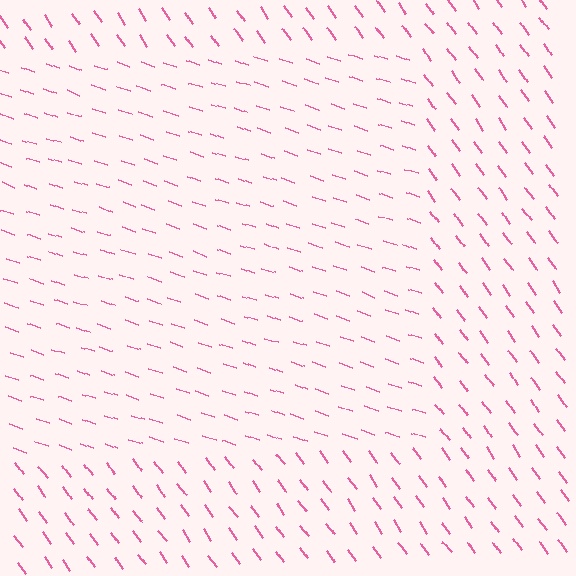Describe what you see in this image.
The image is filled with small pink line segments. A rectangle region in the image has lines oriented differently from the surrounding lines, creating a visible texture boundary.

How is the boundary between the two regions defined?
The boundary is defined purely by a change in line orientation (approximately 36 degrees difference). All lines are the same color and thickness.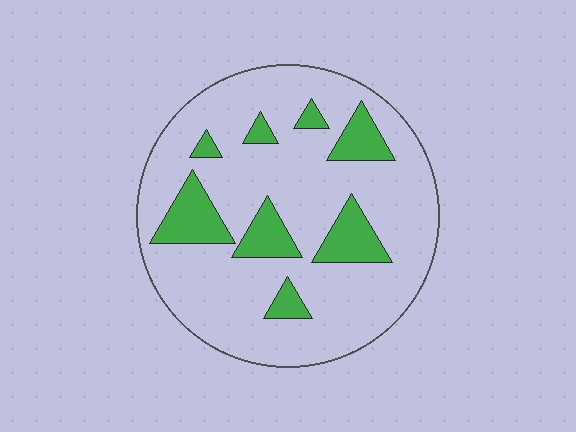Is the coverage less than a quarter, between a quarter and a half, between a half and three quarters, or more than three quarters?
Less than a quarter.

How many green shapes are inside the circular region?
8.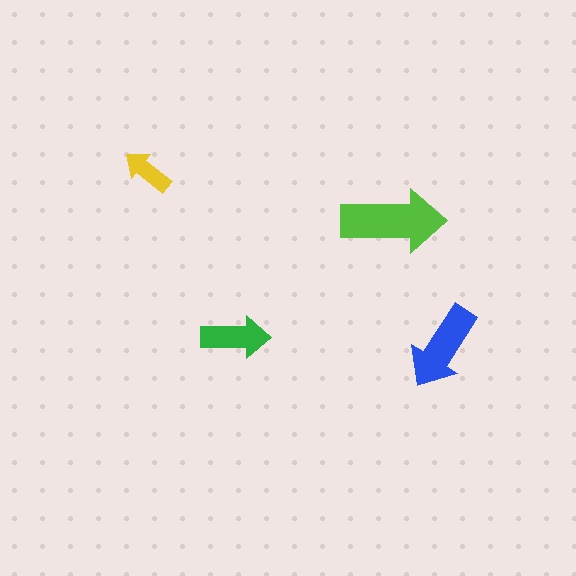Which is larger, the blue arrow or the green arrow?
The blue one.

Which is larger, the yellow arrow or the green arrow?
The green one.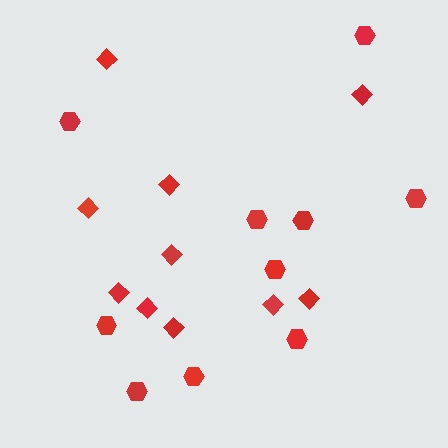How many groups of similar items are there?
There are 2 groups: one group of diamonds (10) and one group of hexagons (10).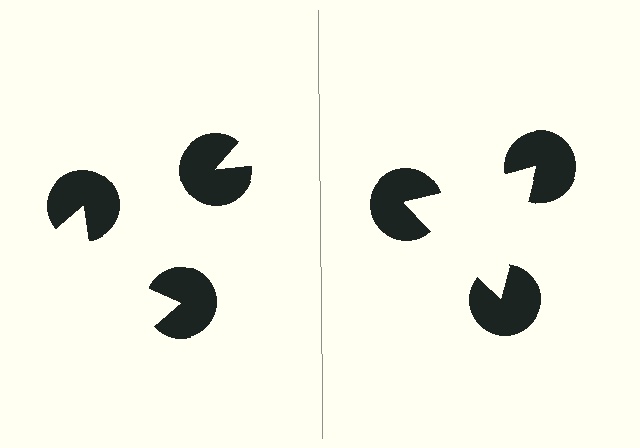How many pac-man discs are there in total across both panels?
6 — 3 on each side.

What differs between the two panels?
The pac-man discs are positioned identically on both sides; only the wedge orientations differ. On the right they align to a triangle; on the left they are misaligned.